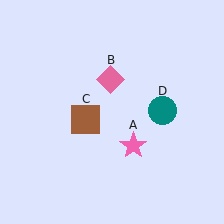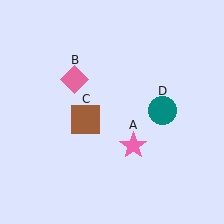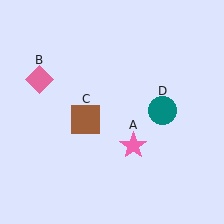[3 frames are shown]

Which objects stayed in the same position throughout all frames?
Pink star (object A) and brown square (object C) and teal circle (object D) remained stationary.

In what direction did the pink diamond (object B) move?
The pink diamond (object B) moved left.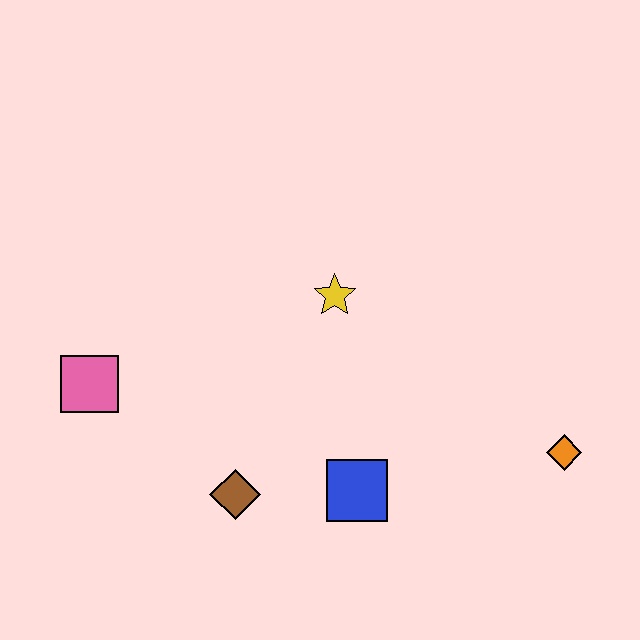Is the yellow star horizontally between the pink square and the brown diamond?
No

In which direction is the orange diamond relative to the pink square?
The orange diamond is to the right of the pink square.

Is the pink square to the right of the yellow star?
No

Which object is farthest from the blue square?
The pink square is farthest from the blue square.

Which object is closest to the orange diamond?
The blue square is closest to the orange diamond.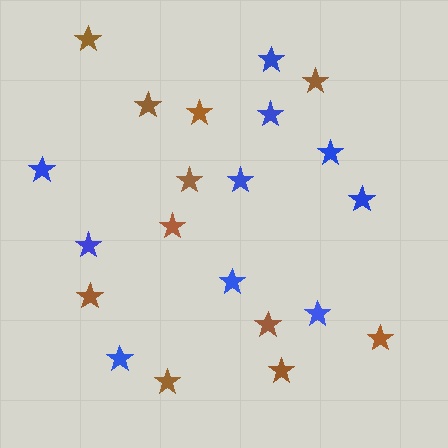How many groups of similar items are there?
There are 2 groups: one group of blue stars (10) and one group of brown stars (11).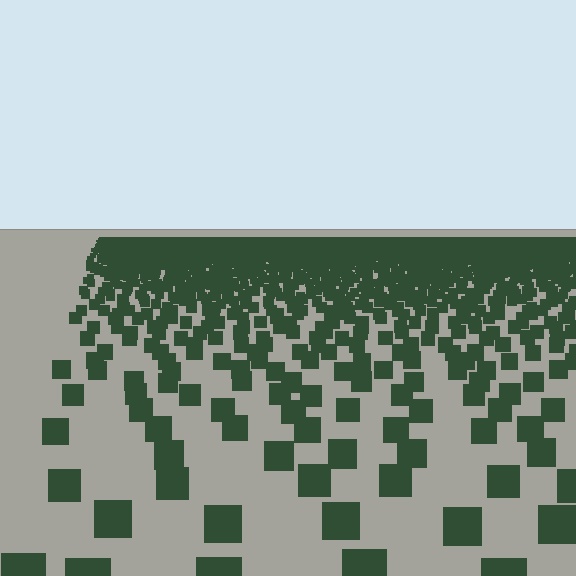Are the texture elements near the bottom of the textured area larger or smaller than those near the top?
Larger. Near the bottom, elements are closer to the viewer and appear at a bigger on-screen size.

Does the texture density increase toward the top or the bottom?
Density increases toward the top.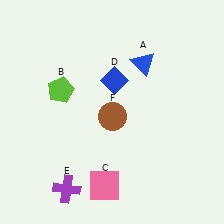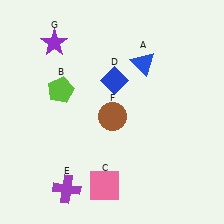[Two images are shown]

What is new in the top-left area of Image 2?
A purple star (G) was added in the top-left area of Image 2.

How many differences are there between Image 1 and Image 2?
There is 1 difference between the two images.